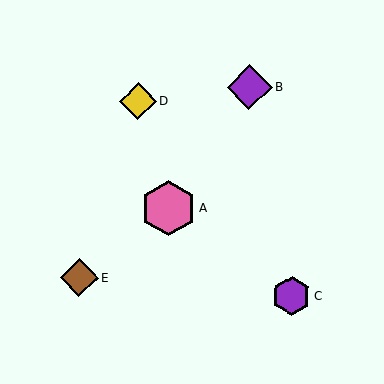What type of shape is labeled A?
Shape A is a pink hexagon.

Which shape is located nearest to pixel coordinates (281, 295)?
The purple hexagon (labeled C) at (292, 296) is nearest to that location.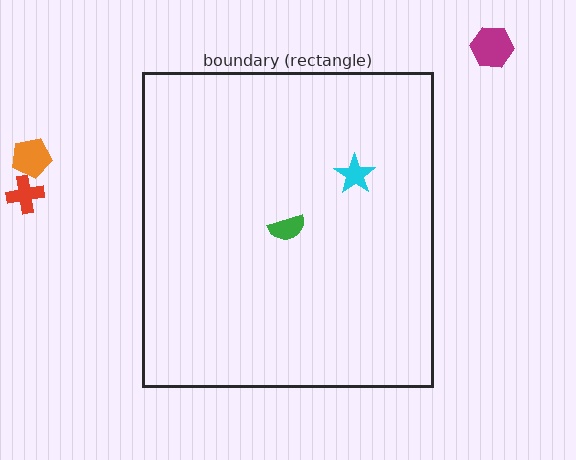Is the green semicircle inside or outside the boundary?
Inside.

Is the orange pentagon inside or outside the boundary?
Outside.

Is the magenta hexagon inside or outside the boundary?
Outside.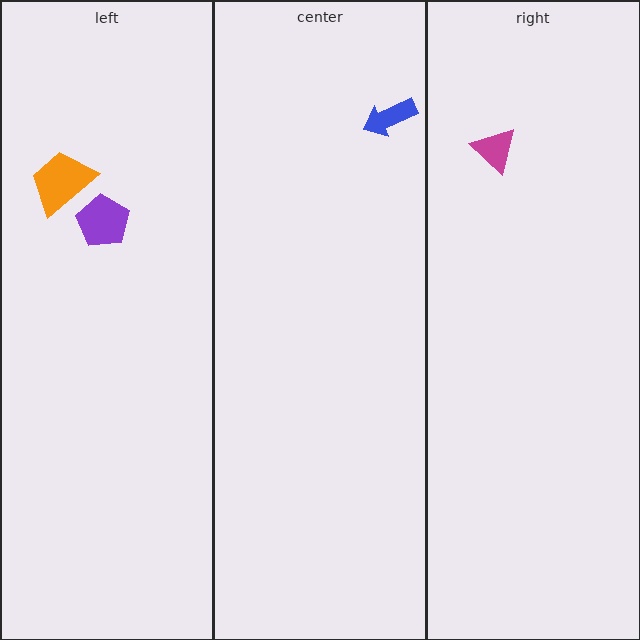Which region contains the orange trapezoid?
The left region.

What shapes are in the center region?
The blue arrow.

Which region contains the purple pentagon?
The left region.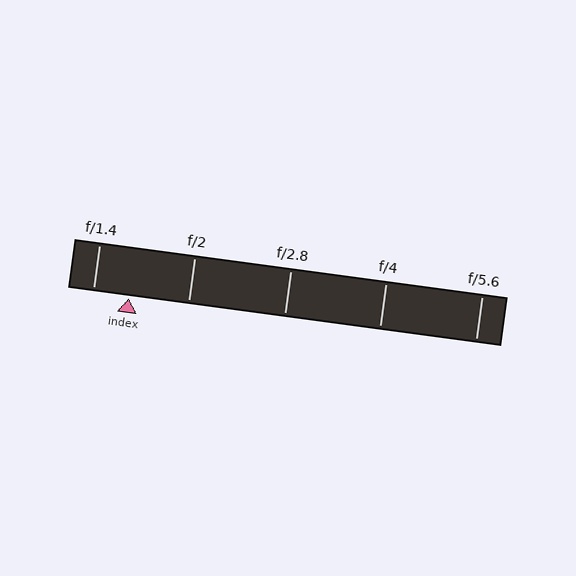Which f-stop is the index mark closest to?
The index mark is closest to f/1.4.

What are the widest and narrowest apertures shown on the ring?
The widest aperture shown is f/1.4 and the narrowest is f/5.6.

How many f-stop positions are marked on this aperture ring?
There are 5 f-stop positions marked.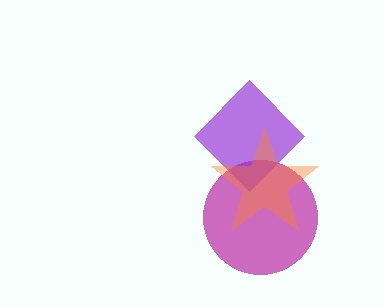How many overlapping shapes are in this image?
There are 3 overlapping shapes in the image.